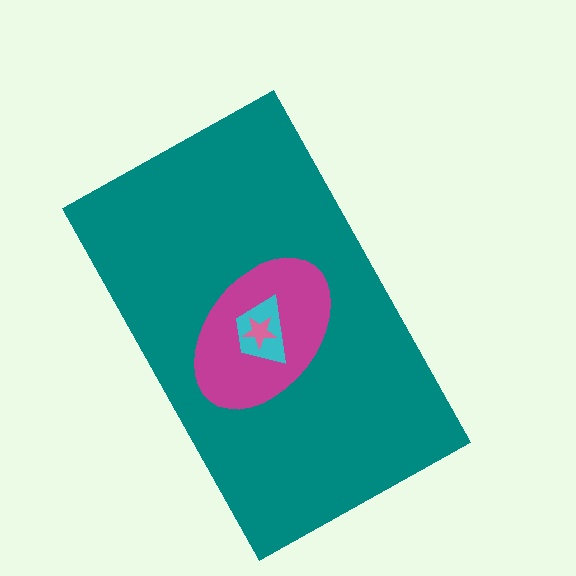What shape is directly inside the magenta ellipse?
The cyan trapezoid.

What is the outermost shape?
The teal rectangle.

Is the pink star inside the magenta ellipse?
Yes.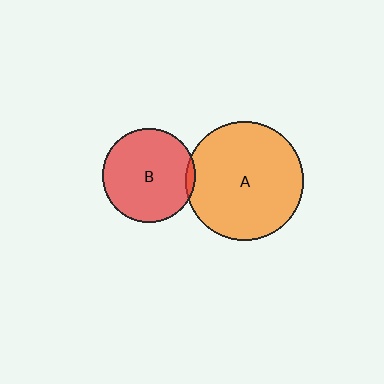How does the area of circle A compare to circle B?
Approximately 1.6 times.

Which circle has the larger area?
Circle A (orange).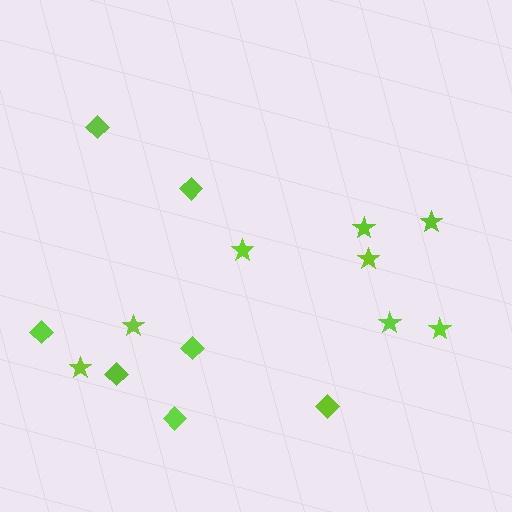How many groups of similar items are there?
There are 2 groups: one group of stars (8) and one group of diamonds (7).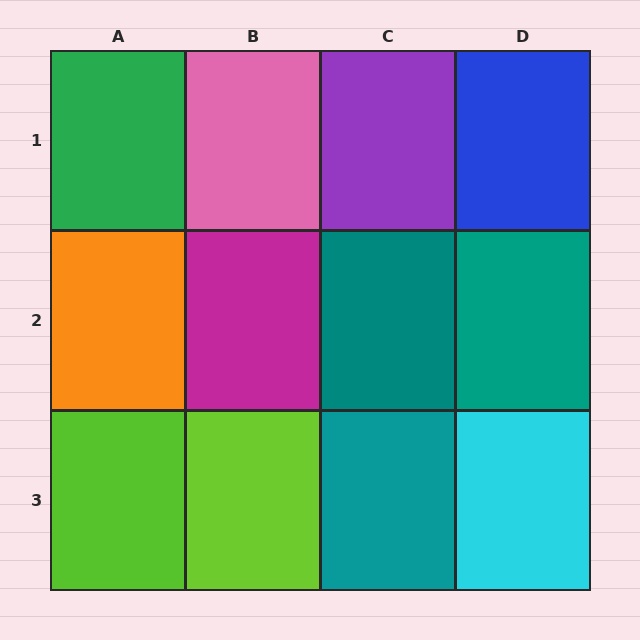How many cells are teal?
3 cells are teal.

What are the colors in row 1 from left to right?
Green, pink, purple, blue.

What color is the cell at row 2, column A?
Orange.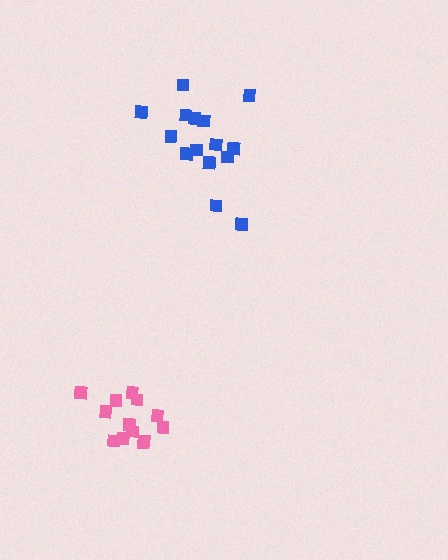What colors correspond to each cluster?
The clusters are colored: pink, blue.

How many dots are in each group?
Group 1: 13 dots, Group 2: 15 dots (28 total).